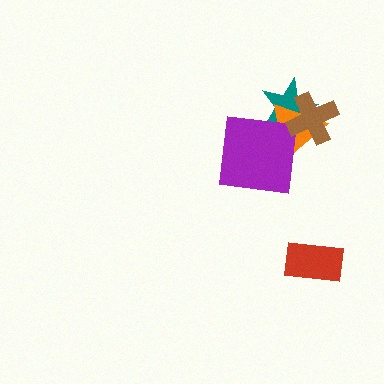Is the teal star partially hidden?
Yes, it is partially covered by another shape.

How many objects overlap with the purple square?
3 objects overlap with the purple square.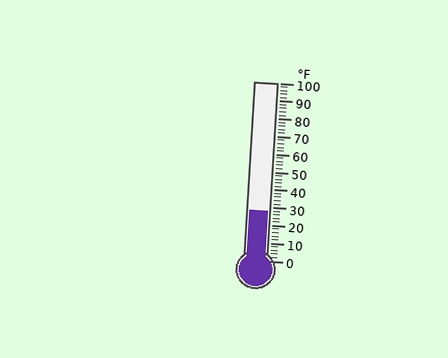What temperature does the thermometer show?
The thermometer shows approximately 28°F.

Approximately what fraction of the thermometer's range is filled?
The thermometer is filled to approximately 30% of its range.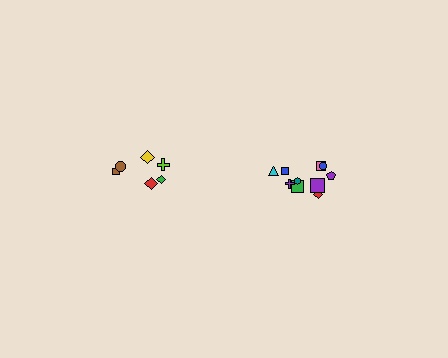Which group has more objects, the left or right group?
The right group.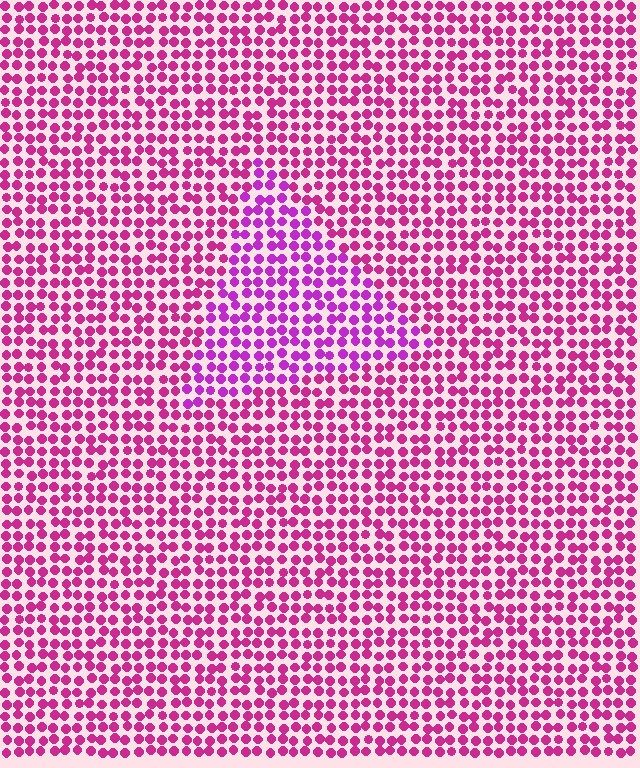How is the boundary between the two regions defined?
The boundary is defined purely by a slight shift in hue (about 26 degrees). Spacing, size, and orientation are identical on both sides.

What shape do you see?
I see a triangle.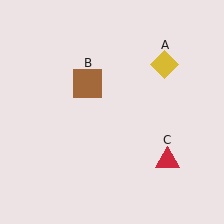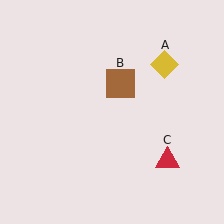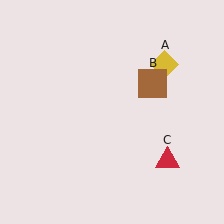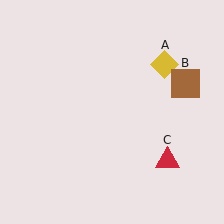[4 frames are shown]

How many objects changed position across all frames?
1 object changed position: brown square (object B).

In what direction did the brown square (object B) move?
The brown square (object B) moved right.